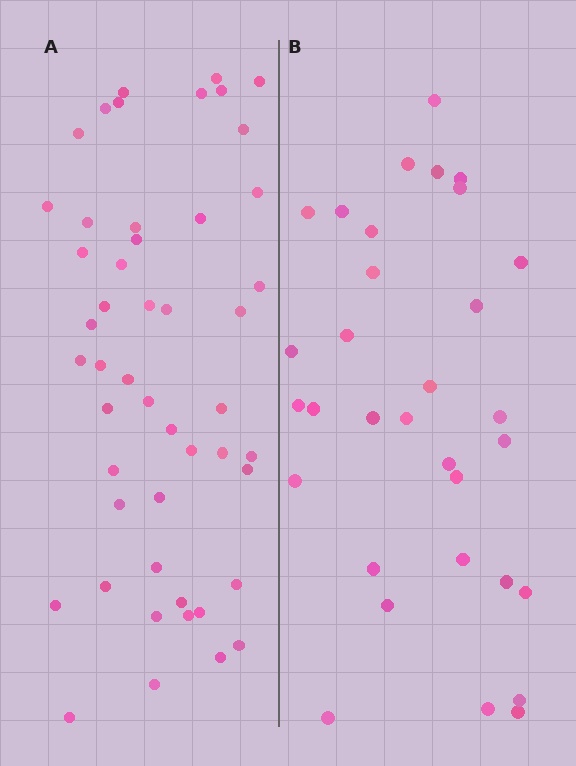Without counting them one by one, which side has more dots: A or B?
Region A (the left region) has more dots.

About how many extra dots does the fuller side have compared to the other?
Region A has approximately 15 more dots than region B.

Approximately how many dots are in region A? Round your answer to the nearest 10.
About 50 dots. (The exact count is 49, which rounds to 50.)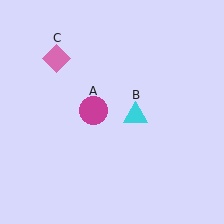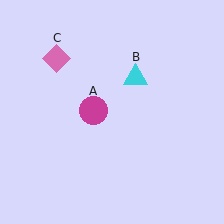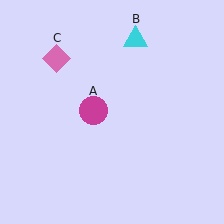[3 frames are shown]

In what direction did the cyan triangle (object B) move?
The cyan triangle (object B) moved up.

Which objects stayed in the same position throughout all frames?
Magenta circle (object A) and pink diamond (object C) remained stationary.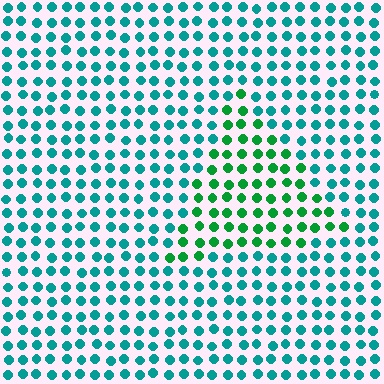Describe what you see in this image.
The image is filled with small teal elements in a uniform arrangement. A triangle-shaped region is visible where the elements are tinted to a slightly different hue, forming a subtle color boundary.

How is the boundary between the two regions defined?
The boundary is defined purely by a slight shift in hue (about 40 degrees). Spacing, size, and orientation are identical on both sides.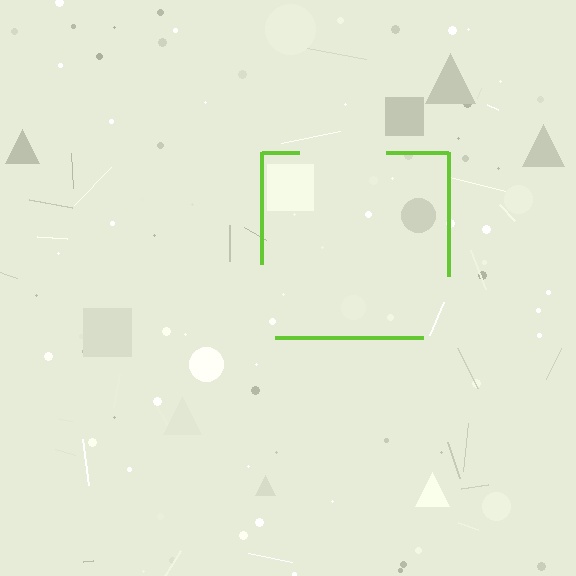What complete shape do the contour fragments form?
The contour fragments form a square.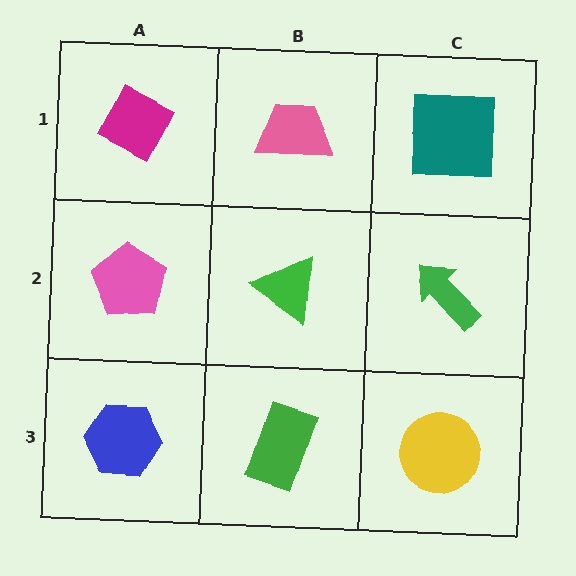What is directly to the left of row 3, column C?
A green rectangle.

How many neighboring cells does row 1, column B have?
3.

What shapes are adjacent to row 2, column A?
A magenta diamond (row 1, column A), a blue hexagon (row 3, column A), a green triangle (row 2, column B).